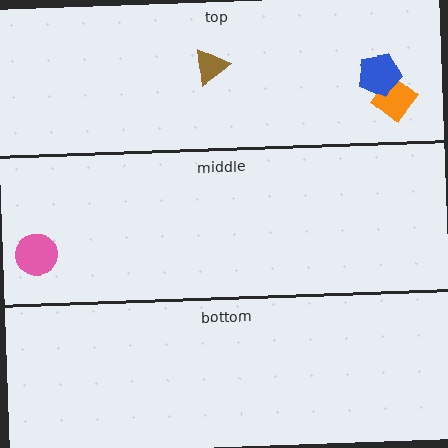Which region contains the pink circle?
The middle region.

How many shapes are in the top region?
3.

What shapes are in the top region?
The orange diamond, the blue pentagon, the brown triangle.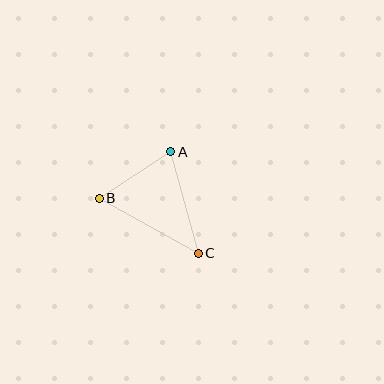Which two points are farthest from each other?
Points B and C are farthest from each other.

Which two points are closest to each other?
Points A and B are closest to each other.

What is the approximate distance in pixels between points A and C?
The distance between A and C is approximately 106 pixels.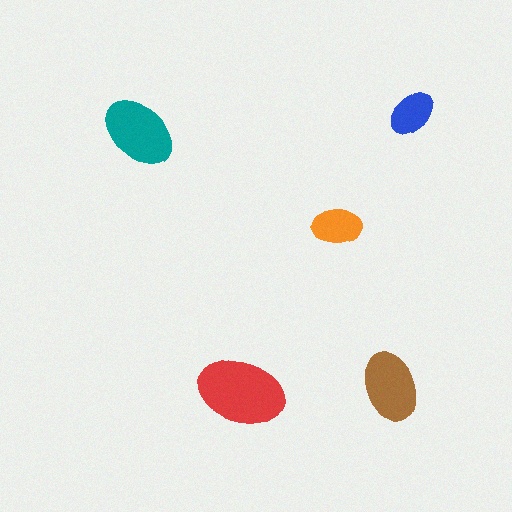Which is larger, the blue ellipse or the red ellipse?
The red one.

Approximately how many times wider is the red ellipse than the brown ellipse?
About 1.5 times wider.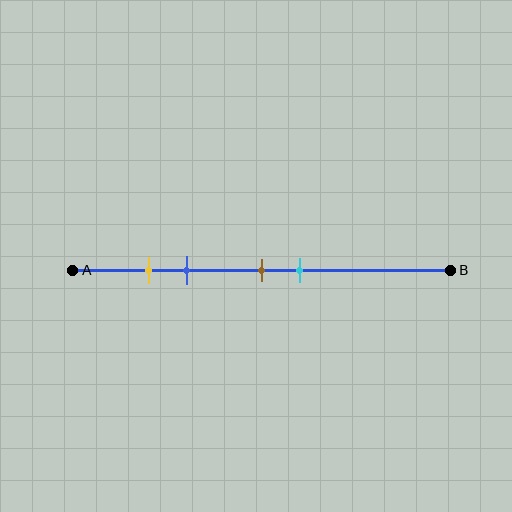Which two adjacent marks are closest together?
The yellow and blue marks are the closest adjacent pair.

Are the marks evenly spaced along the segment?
No, the marks are not evenly spaced.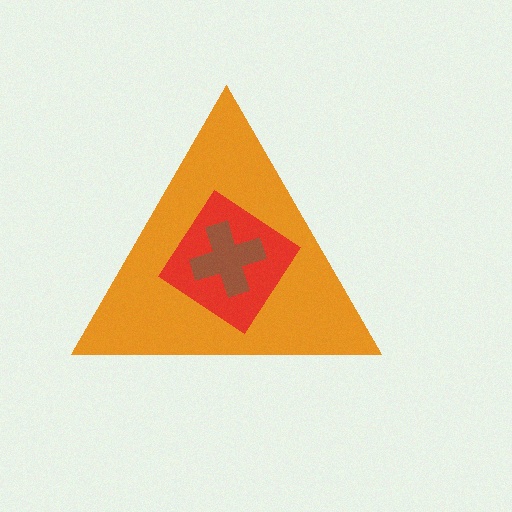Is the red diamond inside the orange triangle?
Yes.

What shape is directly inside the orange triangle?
The red diamond.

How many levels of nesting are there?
3.